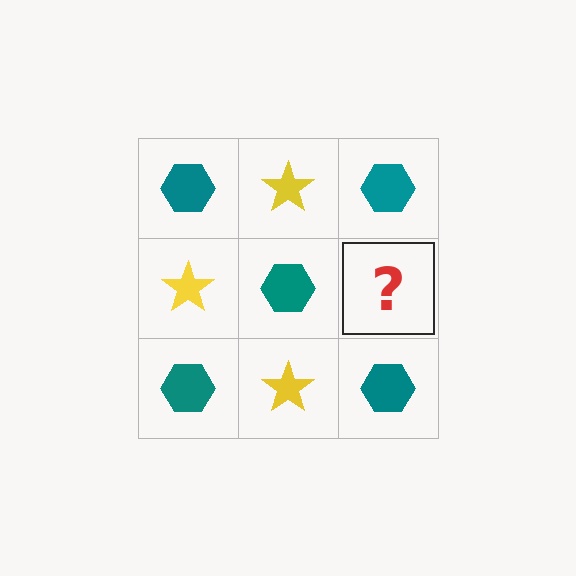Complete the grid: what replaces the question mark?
The question mark should be replaced with a yellow star.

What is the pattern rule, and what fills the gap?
The rule is that it alternates teal hexagon and yellow star in a checkerboard pattern. The gap should be filled with a yellow star.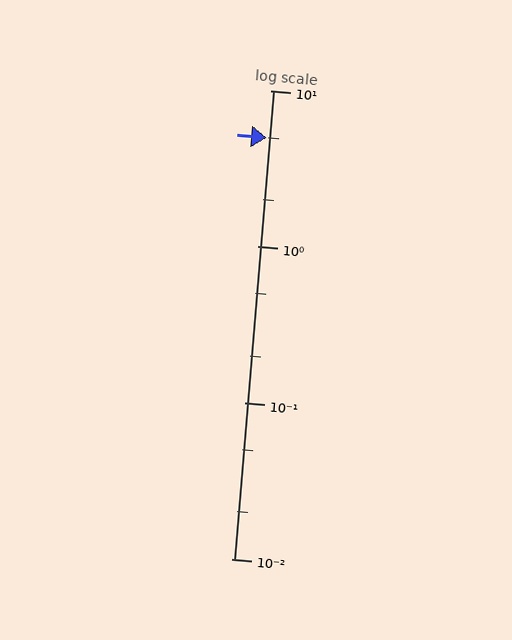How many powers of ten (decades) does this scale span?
The scale spans 3 decades, from 0.01 to 10.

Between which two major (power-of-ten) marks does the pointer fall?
The pointer is between 1 and 10.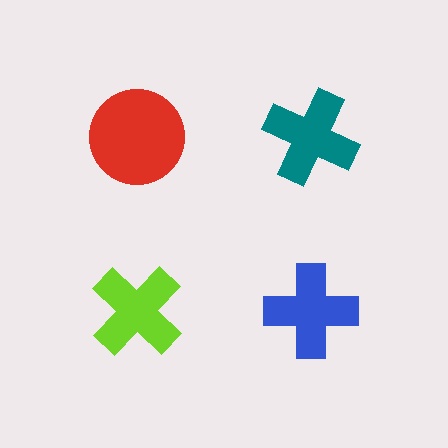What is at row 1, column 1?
A red circle.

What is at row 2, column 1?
A lime cross.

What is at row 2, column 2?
A blue cross.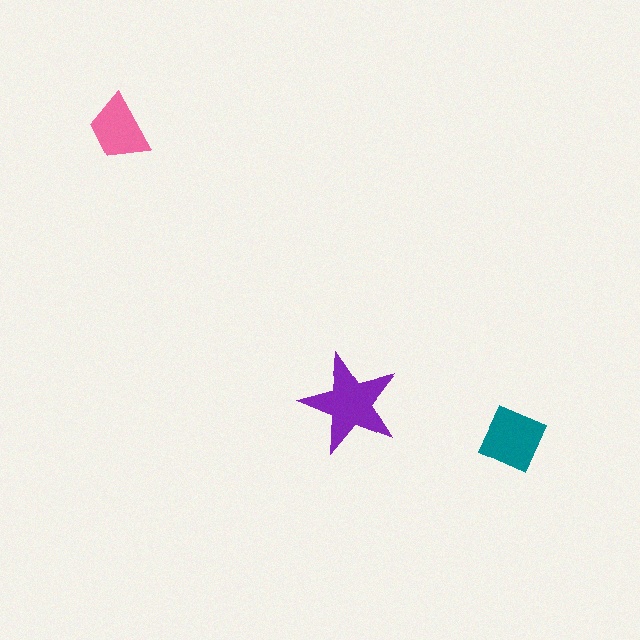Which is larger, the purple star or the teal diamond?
The purple star.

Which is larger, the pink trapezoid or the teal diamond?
The teal diamond.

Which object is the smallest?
The pink trapezoid.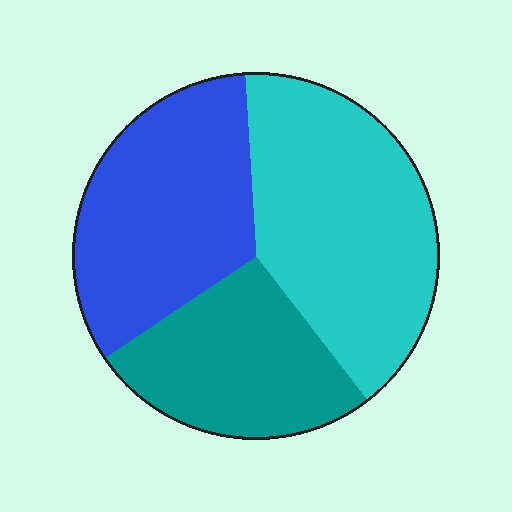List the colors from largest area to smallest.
From largest to smallest: cyan, blue, teal.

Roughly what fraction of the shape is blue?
Blue covers around 35% of the shape.